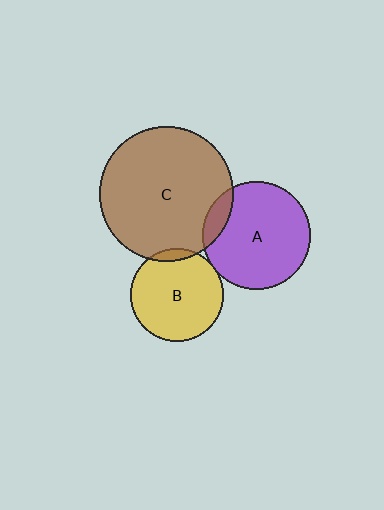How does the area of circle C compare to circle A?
Approximately 1.5 times.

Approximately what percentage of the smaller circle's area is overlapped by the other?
Approximately 5%.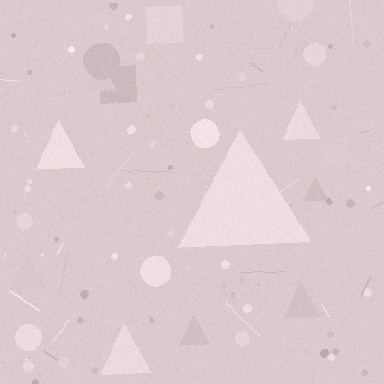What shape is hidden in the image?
A triangle is hidden in the image.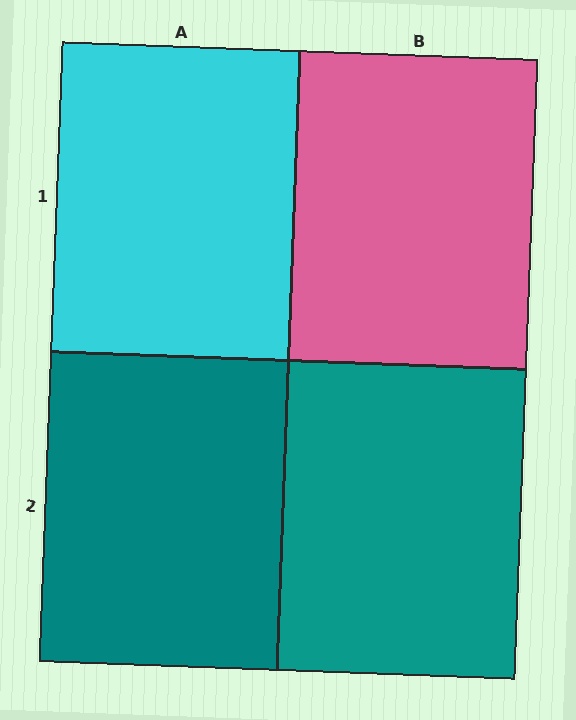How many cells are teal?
2 cells are teal.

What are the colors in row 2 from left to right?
Teal, teal.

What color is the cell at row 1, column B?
Pink.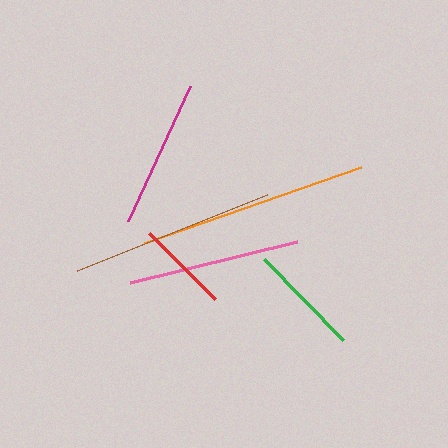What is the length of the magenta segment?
The magenta segment is approximately 149 pixels long.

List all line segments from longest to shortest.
From longest to shortest: orange, brown, pink, magenta, green, red.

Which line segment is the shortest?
The red line is the shortest at approximately 94 pixels.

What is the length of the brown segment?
The brown segment is approximately 204 pixels long.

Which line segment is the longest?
The orange line is the longest at approximately 231 pixels.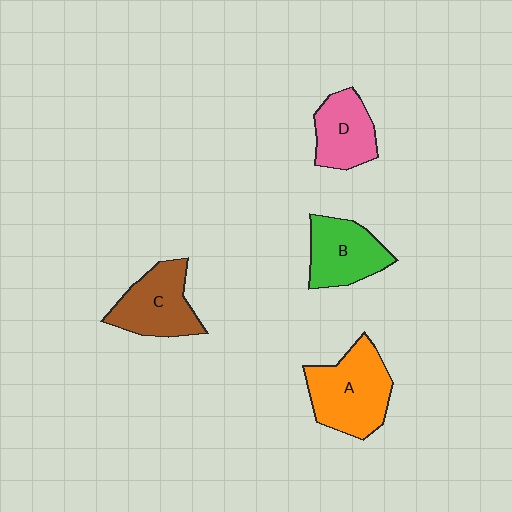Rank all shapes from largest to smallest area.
From largest to smallest: A (orange), C (brown), B (green), D (pink).